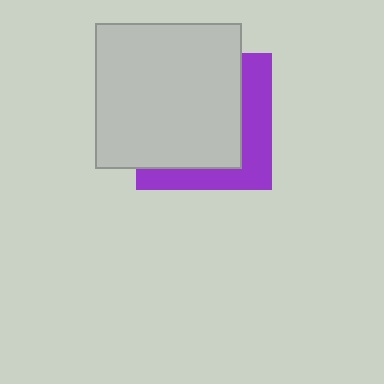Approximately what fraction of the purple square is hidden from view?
Roughly 66% of the purple square is hidden behind the light gray rectangle.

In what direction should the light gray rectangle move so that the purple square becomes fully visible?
The light gray rectangle should move toward the upper-left. That is the shortest direction to clear the overlap and leave the purple square fully visible.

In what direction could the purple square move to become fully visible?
The purple square could move toward the lower-right. That would shift it out from behind the light gray rectangle entirely.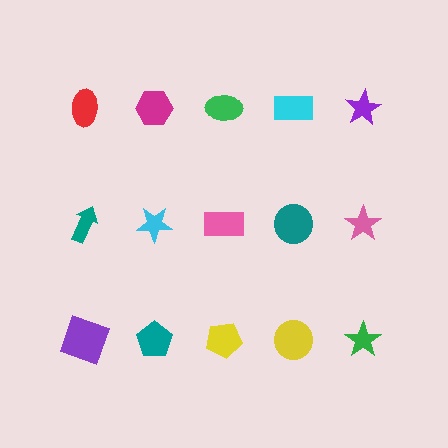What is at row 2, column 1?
A teal arrow.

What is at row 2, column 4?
A teal circle.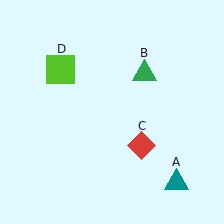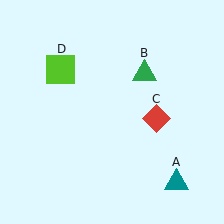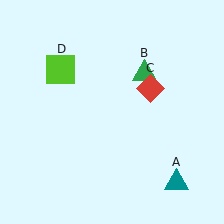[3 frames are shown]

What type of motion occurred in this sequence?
The red diamond (object C) rotated counterclockwise around the center of the scene.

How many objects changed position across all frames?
1 object changed position: red diamond (object C).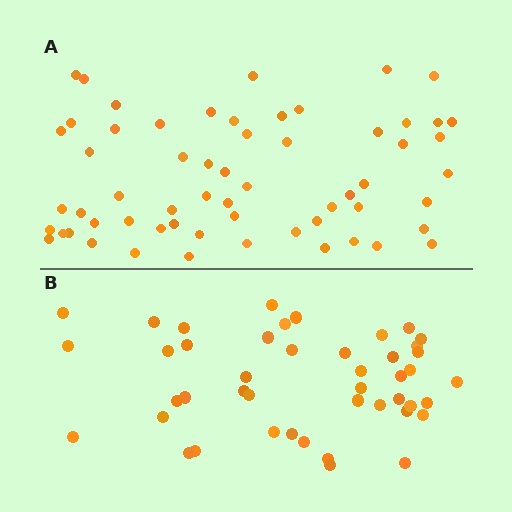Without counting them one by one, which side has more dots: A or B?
Region A (the top region) has more dots.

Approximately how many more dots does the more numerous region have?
Region A has approximately 15 more dots than region B.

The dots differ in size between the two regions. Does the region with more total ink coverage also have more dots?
No. Region B has more total ink coverage because its dots are larger, but region A actually contains more individual dots. Total area can be misleading — the number of items is what matters here.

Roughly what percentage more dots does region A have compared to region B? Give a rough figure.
About 35% more.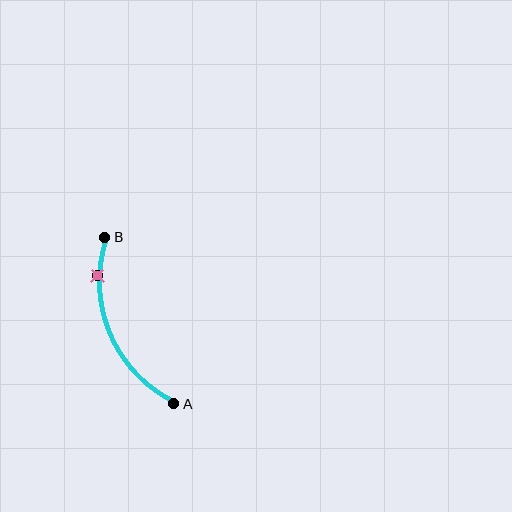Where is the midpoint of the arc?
The arc midpoint is the point on the curve farthest from the straight line joining A and B. It sits to the left of that line.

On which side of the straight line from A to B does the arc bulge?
The arc bulges to the left of the straight line connecting A and B.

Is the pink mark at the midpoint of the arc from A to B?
No. The pink mark lies on the arc but is closer to endpoint B. The arc midpoint would be at the point on the curve equidistant along the arc from both A and B.